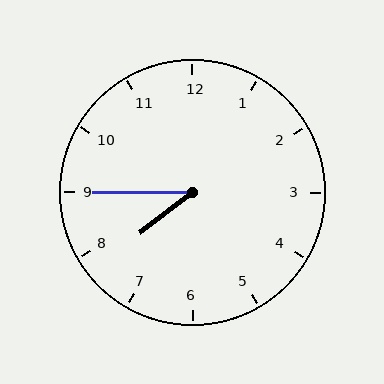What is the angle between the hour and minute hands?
Approximately 38 degrees.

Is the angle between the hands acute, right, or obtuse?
It is acute.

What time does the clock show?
7:45.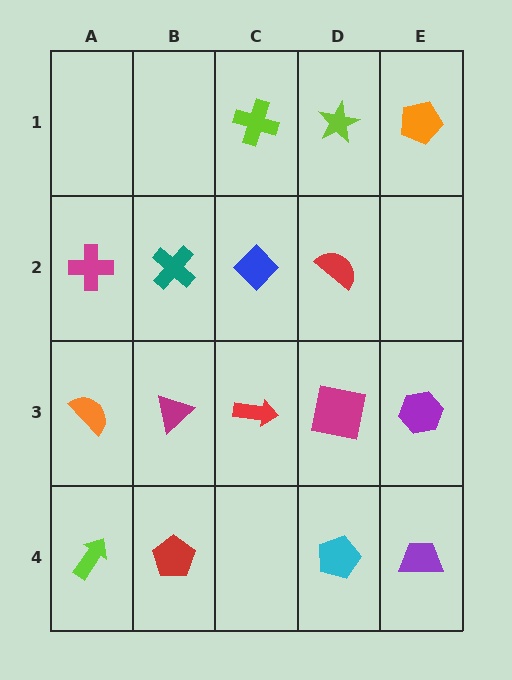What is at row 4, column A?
A lime arrow.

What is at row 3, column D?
A magenta square.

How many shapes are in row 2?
4 shapes.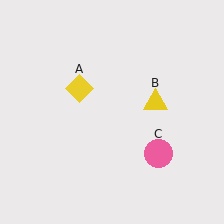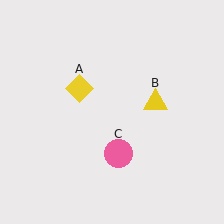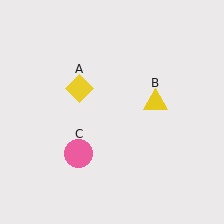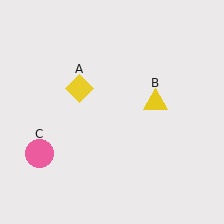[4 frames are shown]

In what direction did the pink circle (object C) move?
The pink circle (object C) moved left.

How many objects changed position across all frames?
1 object changed position: pink circle (object C).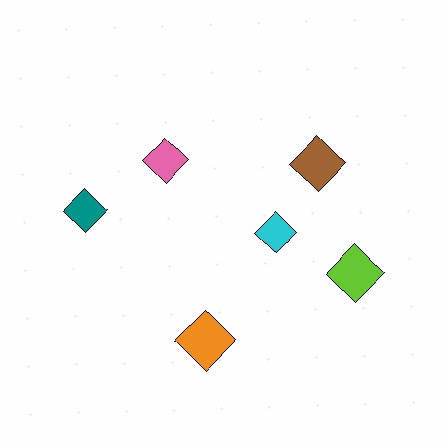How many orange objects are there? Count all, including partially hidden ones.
There is 1 orange object.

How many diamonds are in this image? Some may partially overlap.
There are 6 diamonds.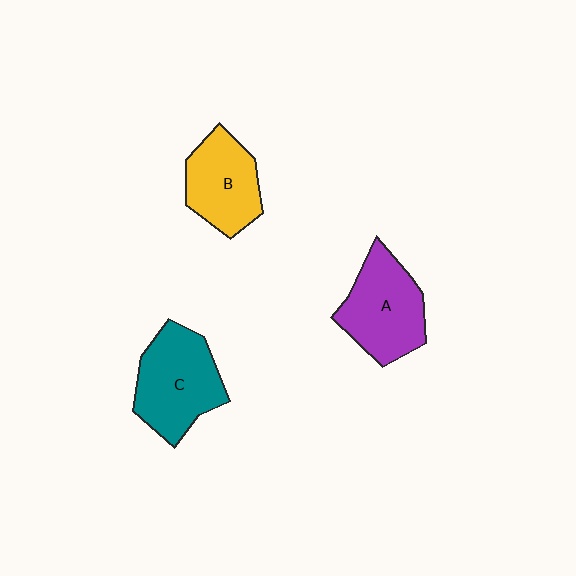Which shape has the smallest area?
Shape B (yellow).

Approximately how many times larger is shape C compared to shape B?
Approximately 1.2 times.